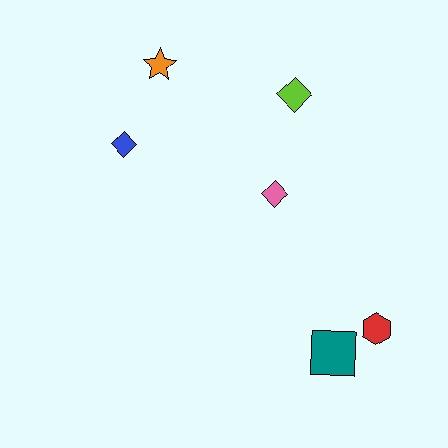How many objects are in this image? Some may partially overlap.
There are 6 objects.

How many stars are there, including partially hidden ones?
There is 1 star.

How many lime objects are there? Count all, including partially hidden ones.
There is 1 lime object.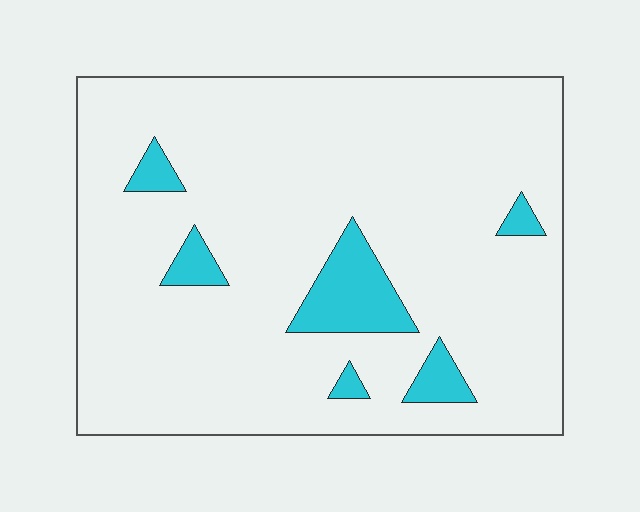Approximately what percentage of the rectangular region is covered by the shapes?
Approximately 10%.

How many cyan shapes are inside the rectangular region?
6.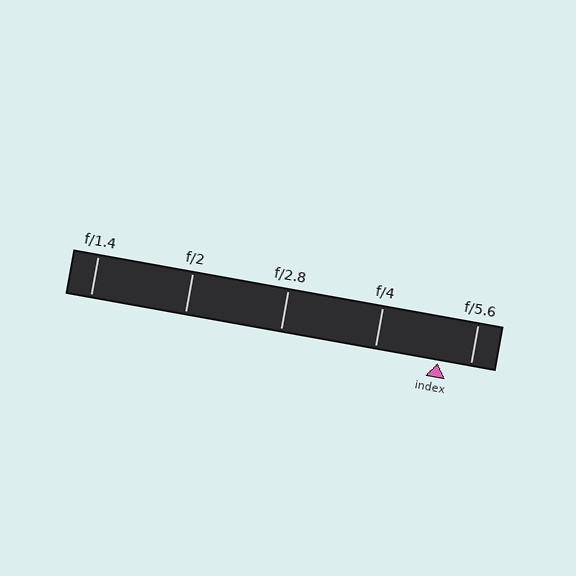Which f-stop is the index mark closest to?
The index mark is closest to f/5.6.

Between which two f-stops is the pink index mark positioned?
The index mark is between f/4 and f/5.6.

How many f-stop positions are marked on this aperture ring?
There are 5 f-stop positions marked.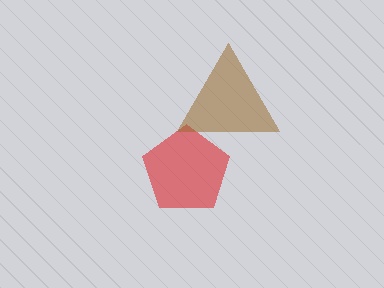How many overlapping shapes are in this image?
There are 2 overlapping shapes in the image.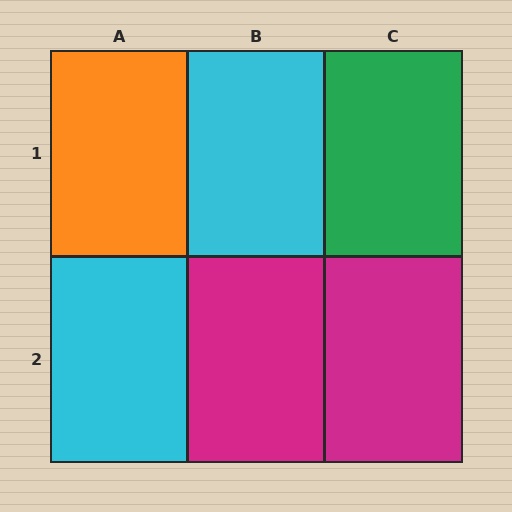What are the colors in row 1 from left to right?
Orange, cyan, green.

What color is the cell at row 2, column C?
Magenta.